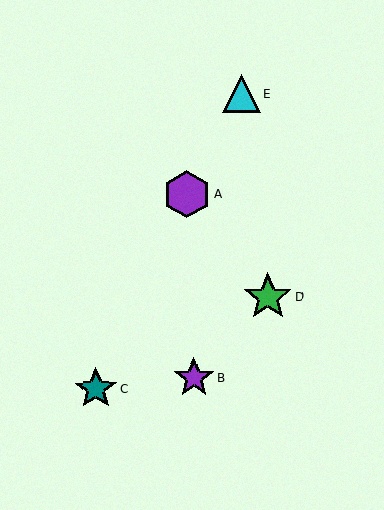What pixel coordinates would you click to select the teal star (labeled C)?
Click at (95, 389) to select the teal star C.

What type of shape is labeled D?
Shape D is a green star.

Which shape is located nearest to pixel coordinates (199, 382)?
The purple star (labeled B) at (194, 378) is nearest to that location.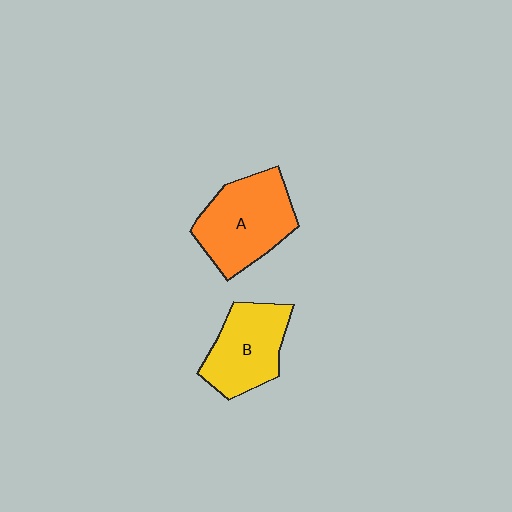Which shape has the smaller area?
Shape B (yellow).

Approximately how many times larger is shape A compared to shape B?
Approximately 1.2 times.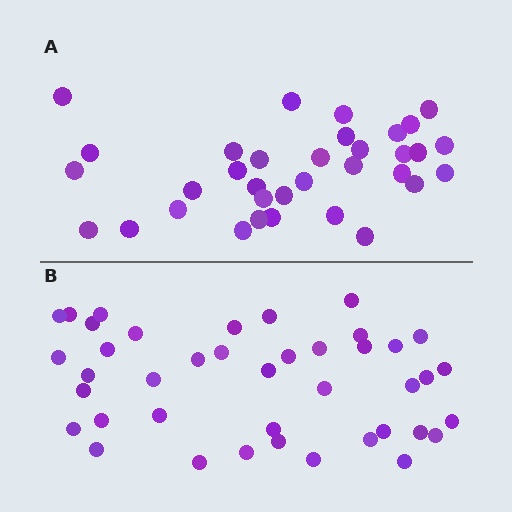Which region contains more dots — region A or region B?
Region B (the bottom region) has more dots.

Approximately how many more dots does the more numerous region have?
Region B has roughly 8 or so more dots than region A.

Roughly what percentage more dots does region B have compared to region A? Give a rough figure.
About 20% more.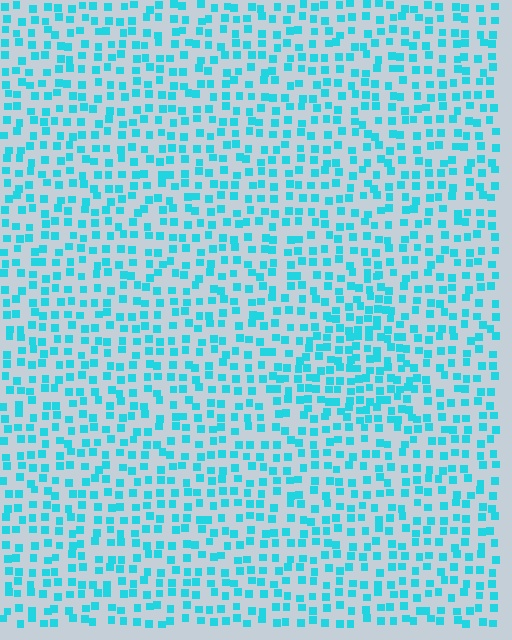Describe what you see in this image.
The image contains small cyan elements arranged at two different densities. A triangle-shaped region is visible where the elements are more densely packed than the surrounding area.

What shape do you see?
I see a triangle.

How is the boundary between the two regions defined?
The boundary is defined by a change in element density (approximately 1.6x ratio). All elements are the same color, size, and shape.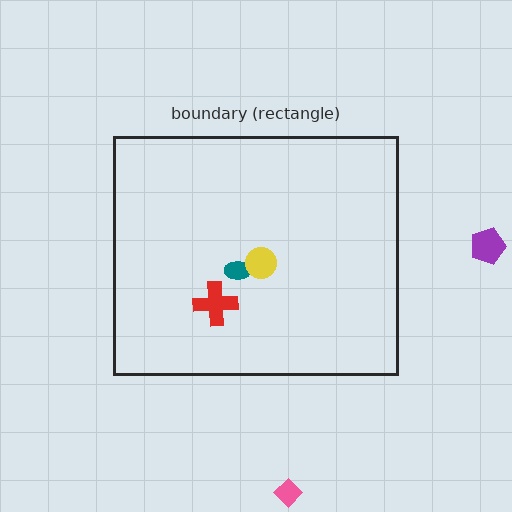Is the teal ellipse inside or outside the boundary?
Inside.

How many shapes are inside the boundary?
3 inside, 2 outside.